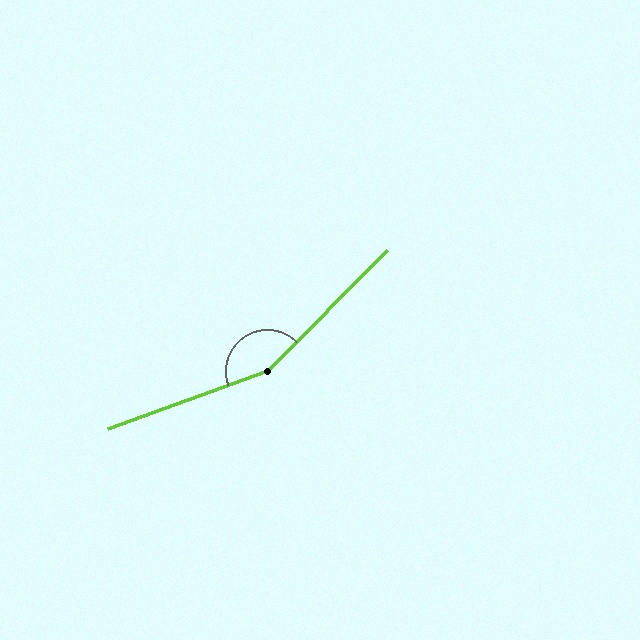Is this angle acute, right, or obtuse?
It is obtuse.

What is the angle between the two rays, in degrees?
Approximately 155 degrees.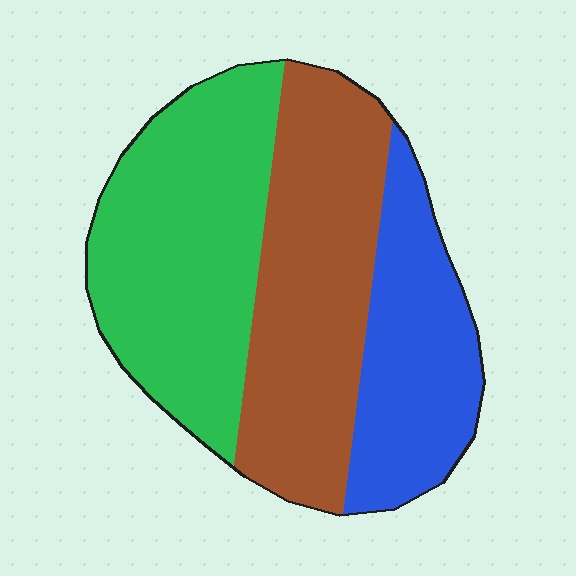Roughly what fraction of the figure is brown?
Brown takes up between a third and a half of the figure.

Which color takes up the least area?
Blue, at roughly 25%.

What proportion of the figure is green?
Green takes up between a third and a half of the figure.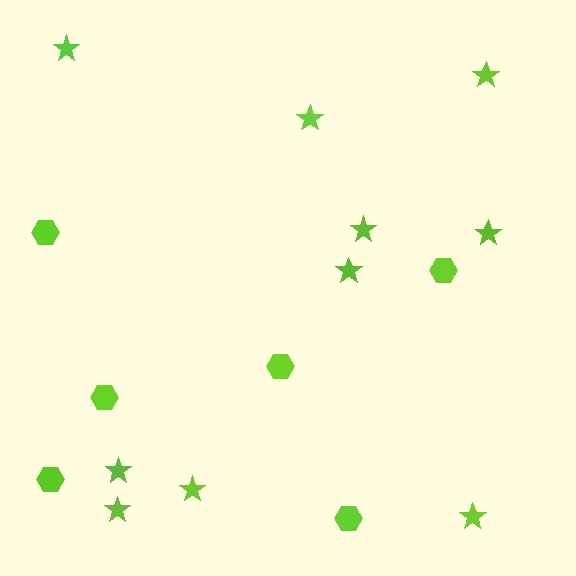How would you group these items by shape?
There are 2 groups: one group of hexagons (6) and one group of stars (10).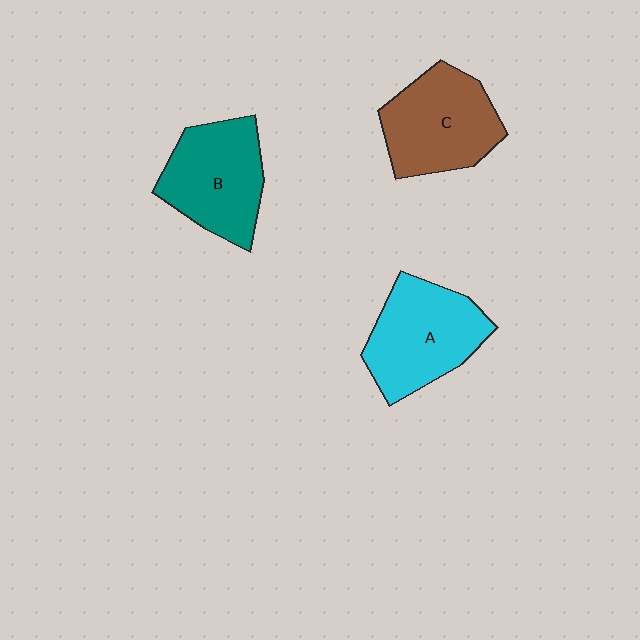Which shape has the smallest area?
Shape B (teal).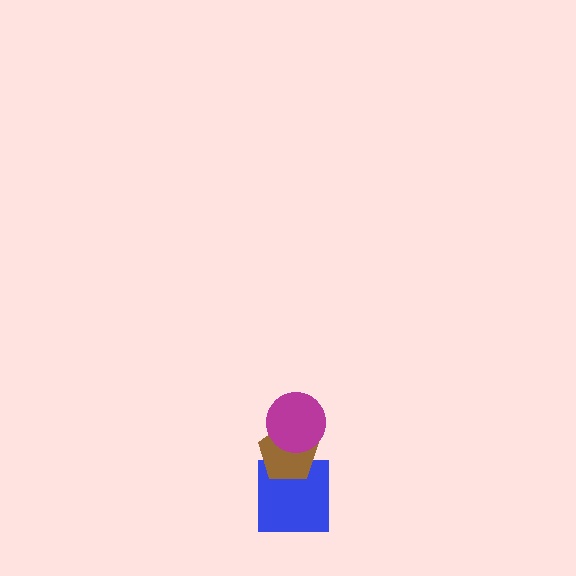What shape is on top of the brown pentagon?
The magenta circle is on top of the brown pentagon.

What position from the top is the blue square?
The blue square is 3rd from the top.